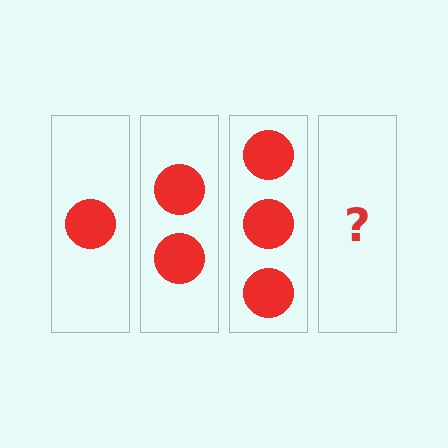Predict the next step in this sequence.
The next step is 4 circles.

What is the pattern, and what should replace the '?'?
The pattern is that each step adds one more circle. The '?' should be 4 circles.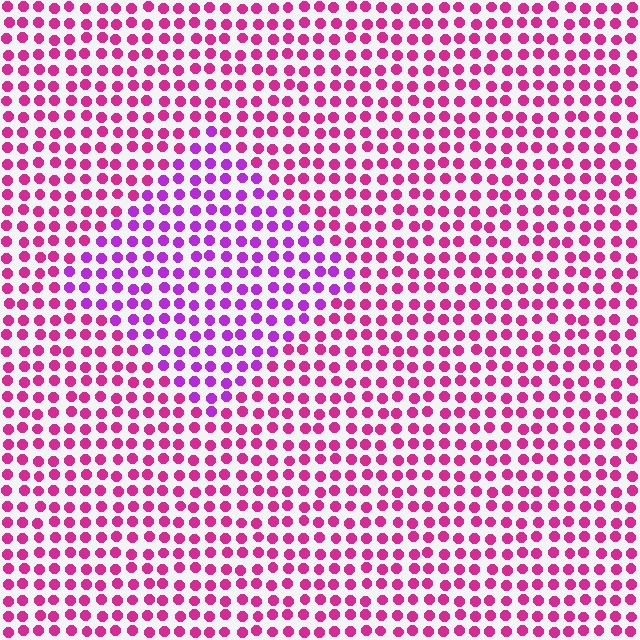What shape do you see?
I see a diamond.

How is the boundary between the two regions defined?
The boundary is defined purely by a slight shift in hue (about 34 degrees). Spacing, size, and orientation are identical on both sides.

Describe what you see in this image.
The image is filled with small magenta elements in a uniform arrangement. A diamond-shaped region is visible where the elements are tinted to a slightly different hue, forming a subtle color boundary.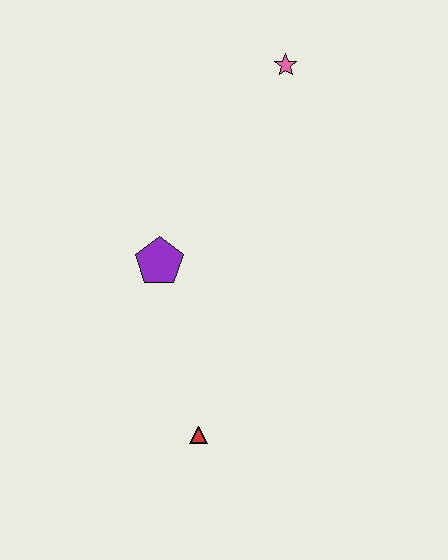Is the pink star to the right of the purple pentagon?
Yes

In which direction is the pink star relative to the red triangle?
The pink star is above the red triangle.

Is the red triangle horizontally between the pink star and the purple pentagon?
Yes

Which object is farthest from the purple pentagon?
The pink star is farthest from the purple pentagon.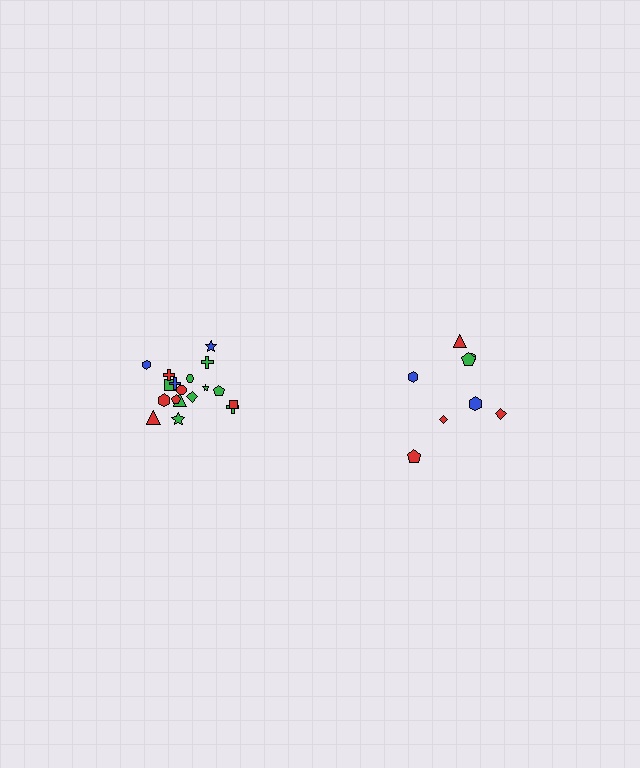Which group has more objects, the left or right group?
The left group.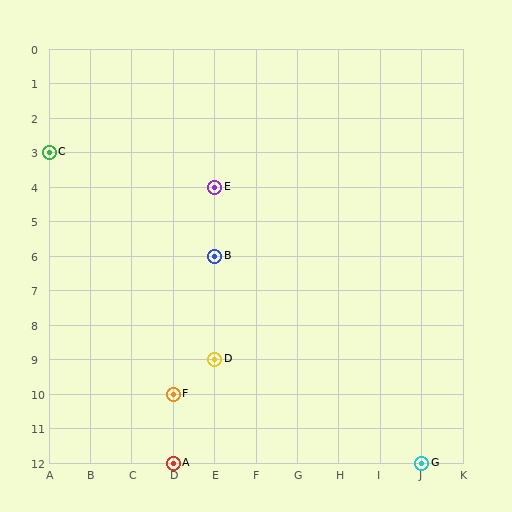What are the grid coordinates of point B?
Point B is at grid coordinates (E, 6).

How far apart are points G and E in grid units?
Points G and E are 5 columns and 8 rows apart (about 9.4 grid units diagonally).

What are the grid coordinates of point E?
Point E is at grid coordinates (E, 4).